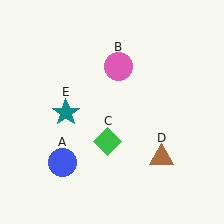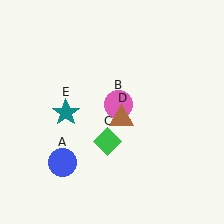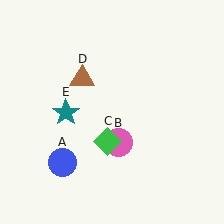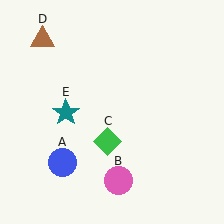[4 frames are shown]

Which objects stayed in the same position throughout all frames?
Blue circle (object A) and green diamond (object C) and teal star (object E) remained stationary.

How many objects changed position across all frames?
2 objects changed position: pink circle (object B), brown triangle (object D).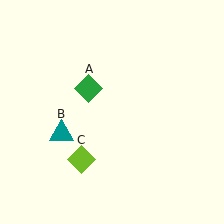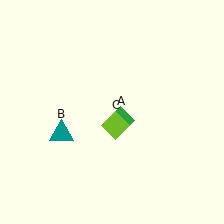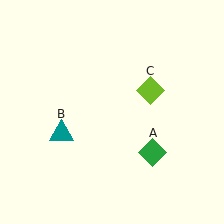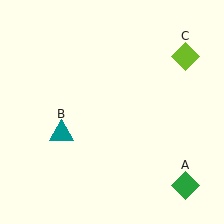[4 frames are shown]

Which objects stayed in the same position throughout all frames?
Teal triangle (object B) remained stationary.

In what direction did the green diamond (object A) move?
The green diamond (object A) moved down and to the right.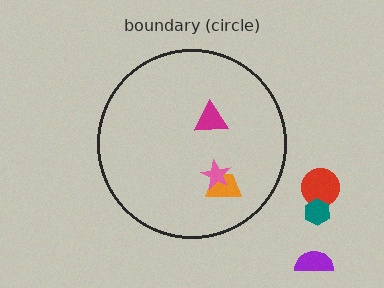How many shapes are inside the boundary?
3 inside, 3 outside.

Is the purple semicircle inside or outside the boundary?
Outside.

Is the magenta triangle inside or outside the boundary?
Inside.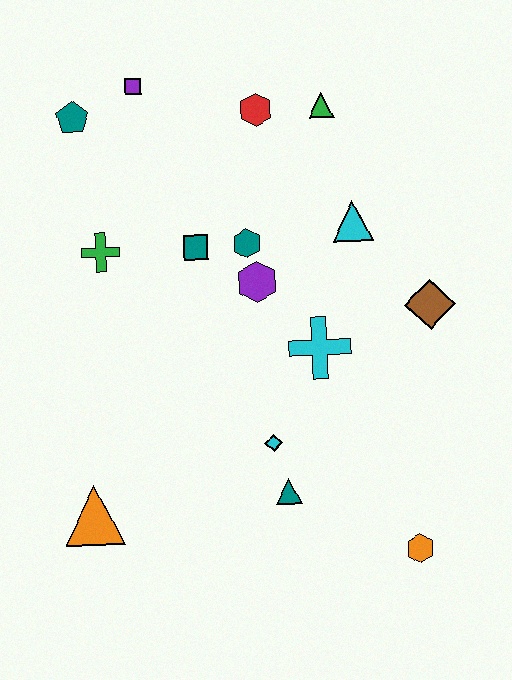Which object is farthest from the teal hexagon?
The orange hexagon is farthest from the teal hexagon.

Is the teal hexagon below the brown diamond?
No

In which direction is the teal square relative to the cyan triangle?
The teal square is to the left of the cyan triangle.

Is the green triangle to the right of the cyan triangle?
No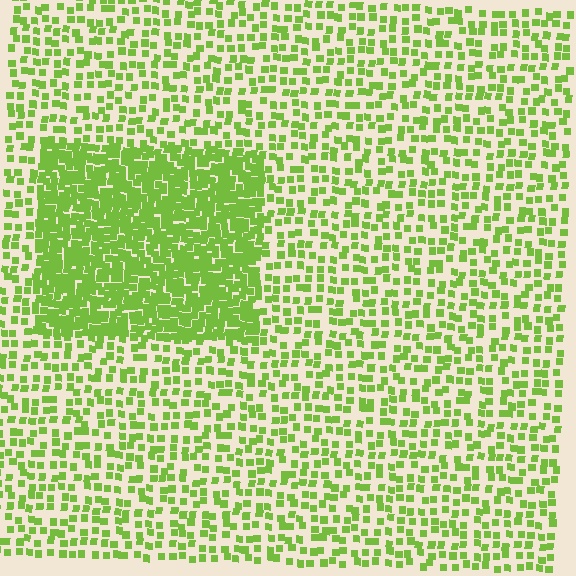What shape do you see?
I see a rectangle.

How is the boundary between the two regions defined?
The boundary is defined by a change in element density (approximately 2.5x ratio). All elements are the same color, size, and shape.